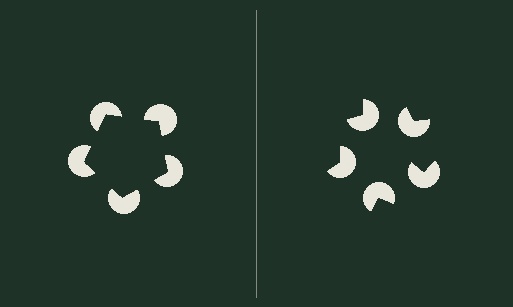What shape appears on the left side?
An illusory pentagon.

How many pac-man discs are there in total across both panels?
10 — 5 on each side.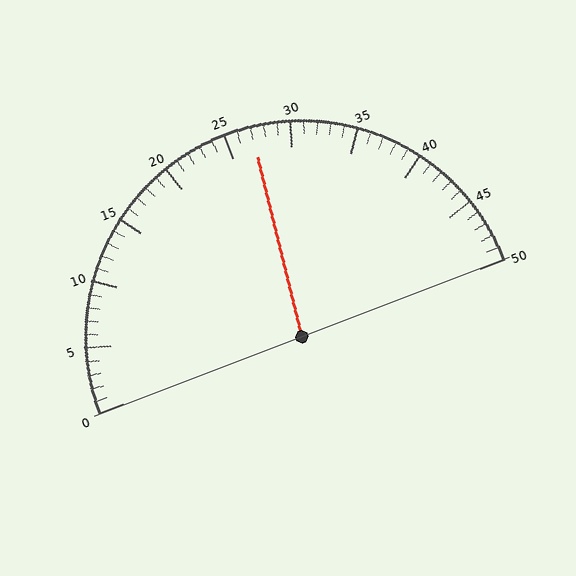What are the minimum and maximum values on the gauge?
The gauge ranges from 0 to 50.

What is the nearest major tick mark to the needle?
The nearest major tick mark is 25.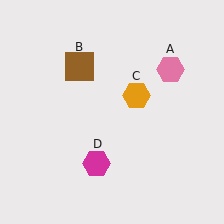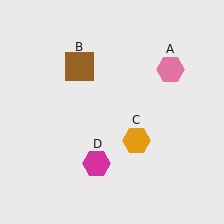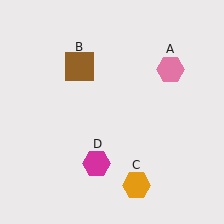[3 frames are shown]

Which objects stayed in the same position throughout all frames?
Pink hexagon (object A) and brown square (object B) and magenta hexagon (object D) remained stationary.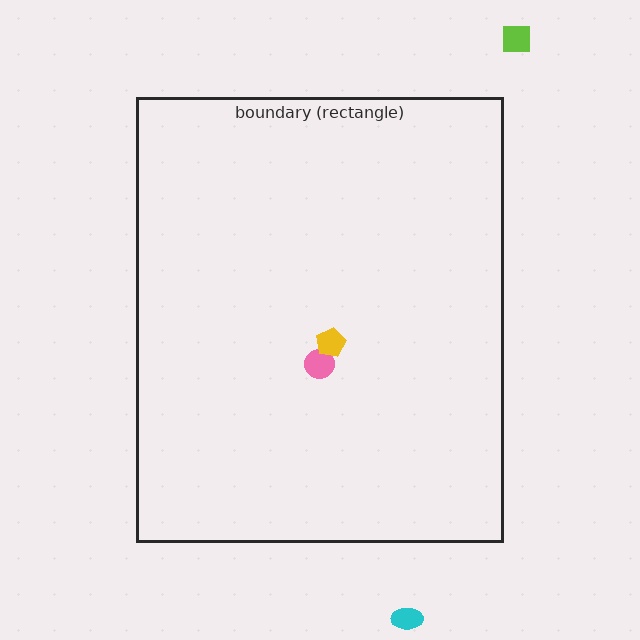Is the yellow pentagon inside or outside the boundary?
Inside.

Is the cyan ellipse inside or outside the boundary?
Outside.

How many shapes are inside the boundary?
2 inside, 2 outside.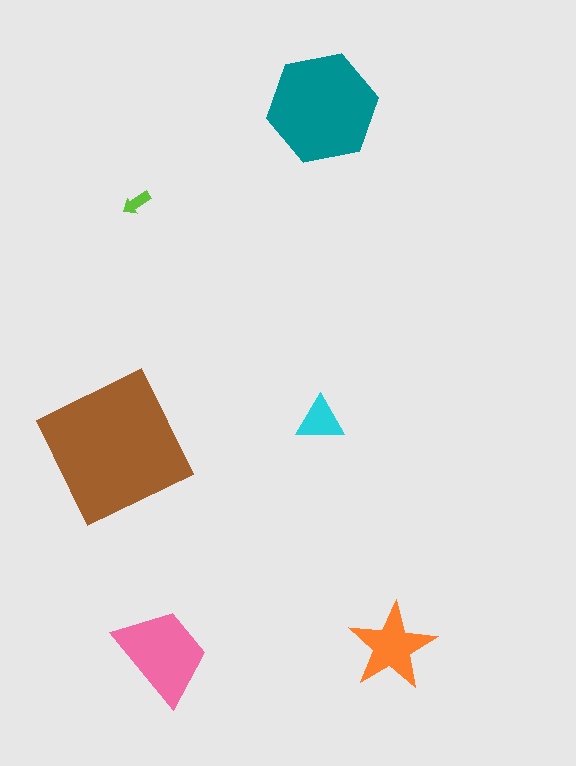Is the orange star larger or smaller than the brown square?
Smaller.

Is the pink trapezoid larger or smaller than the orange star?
Larger.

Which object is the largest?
The brown square.